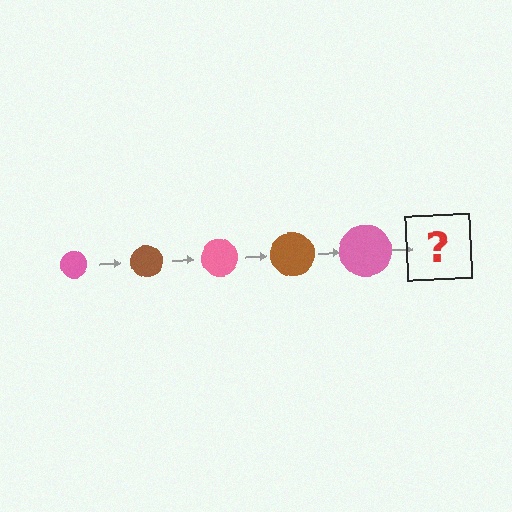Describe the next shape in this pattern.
It should be a brown circle, larger than the previous one.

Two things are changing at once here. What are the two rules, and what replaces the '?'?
The two rules are that the circle grows larger each step and the color cycles through pink and brown. The '?' should be a brown circle, larger than the previous one.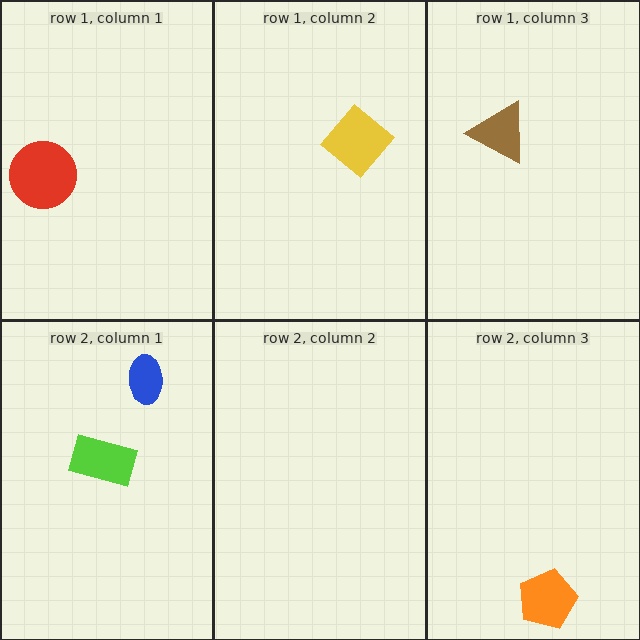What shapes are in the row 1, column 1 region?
The red circle.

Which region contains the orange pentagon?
The row 2, column 3 region.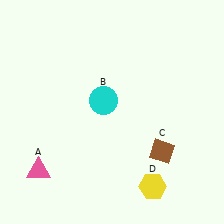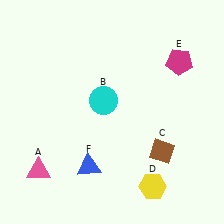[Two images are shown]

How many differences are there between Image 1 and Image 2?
There are 2 differences between the two images.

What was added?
A magenta pentagon (E), a blue triangle (F) were added in Image 2.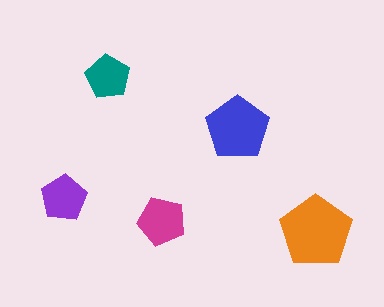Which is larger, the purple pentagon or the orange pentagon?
The orange one.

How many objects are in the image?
There are 5 objects in the image.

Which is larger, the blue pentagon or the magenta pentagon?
The blue one.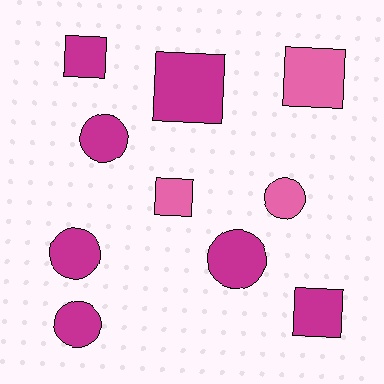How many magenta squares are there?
There are 3 magenta squares.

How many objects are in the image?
There are 10 objects.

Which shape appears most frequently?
Circle, with 5 objects.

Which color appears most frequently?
Magenta, with 7 objects.